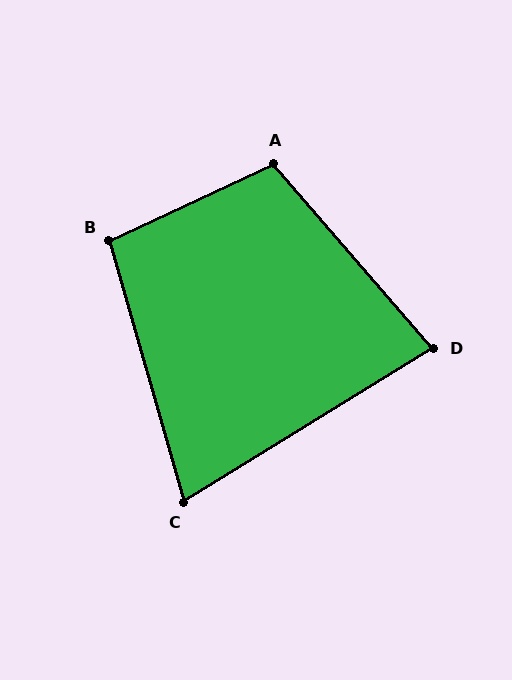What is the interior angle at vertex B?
Approximately 99 degrees (obtuse).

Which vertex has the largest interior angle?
A, at approximately 106 degrees.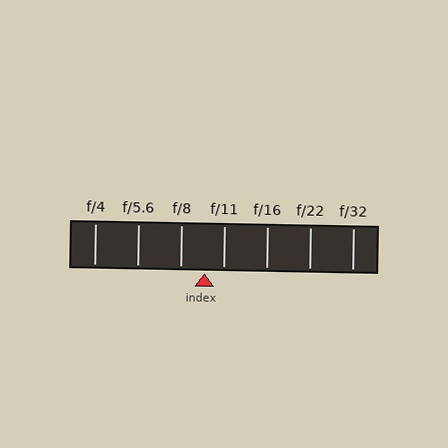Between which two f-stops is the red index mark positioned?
The index mark is between f/8 and f/11.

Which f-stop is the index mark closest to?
The index mark is closest to f/11.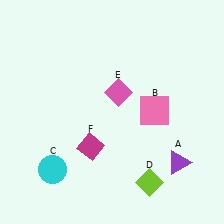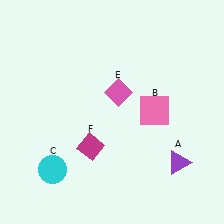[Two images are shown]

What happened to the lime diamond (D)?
The lime diamond (D) was removed in Image 2. It was in the bottom-right area of Image 1.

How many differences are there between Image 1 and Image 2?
There is 1 difference between the two images.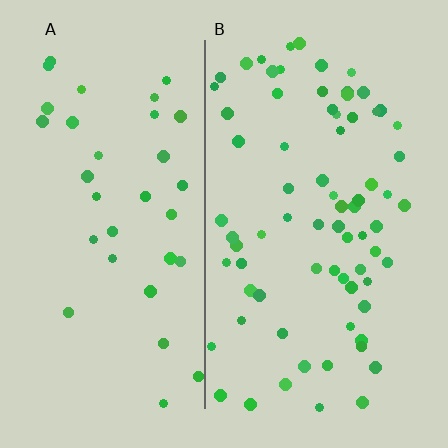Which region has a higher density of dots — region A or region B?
B (the right).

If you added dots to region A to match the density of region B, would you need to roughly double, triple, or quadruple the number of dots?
Approximately double.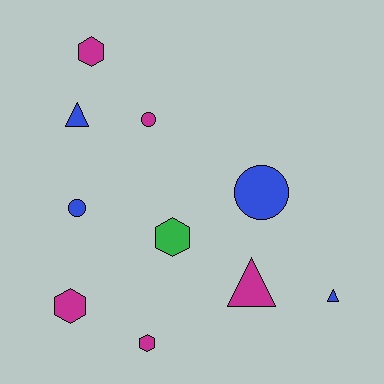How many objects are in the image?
There are 10 objects.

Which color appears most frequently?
Magenta, with 5 objects.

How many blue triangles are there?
There are 2 blue triangles.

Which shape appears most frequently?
Hexagon, with 4 objects.